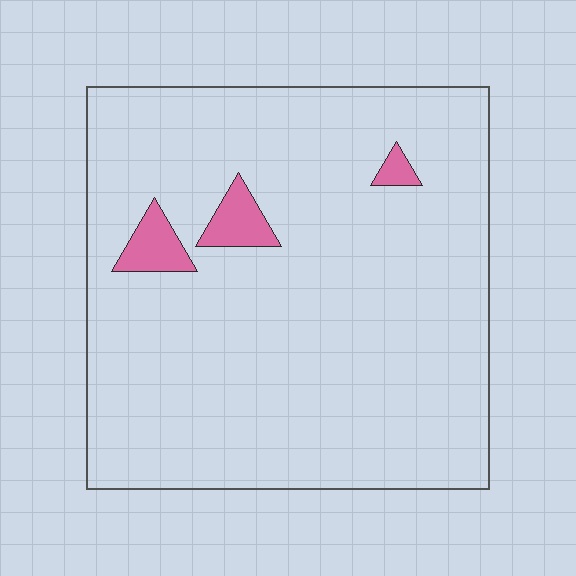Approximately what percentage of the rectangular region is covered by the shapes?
Approximately 5%.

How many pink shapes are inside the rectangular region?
3.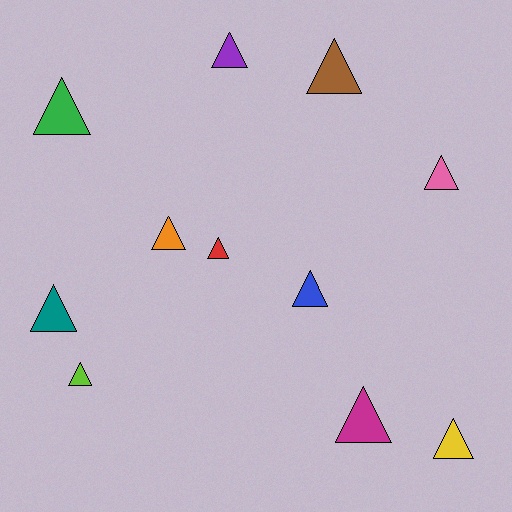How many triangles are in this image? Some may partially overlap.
There are 11 triangles.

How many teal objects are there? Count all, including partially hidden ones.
There is 1 teal object.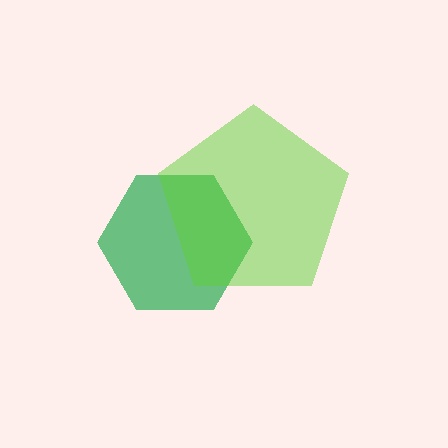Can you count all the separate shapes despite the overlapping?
Yes, there are 2 separate shapes.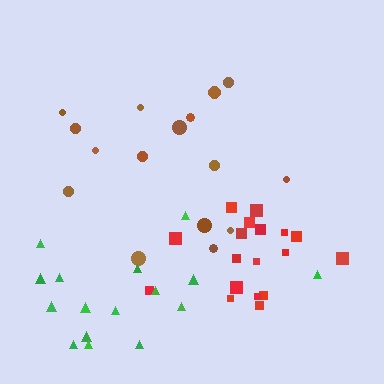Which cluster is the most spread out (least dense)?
Green.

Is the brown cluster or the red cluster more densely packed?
Red.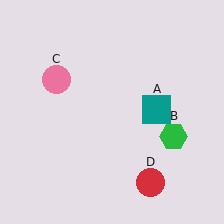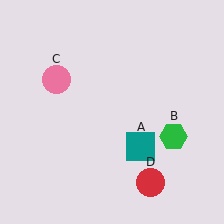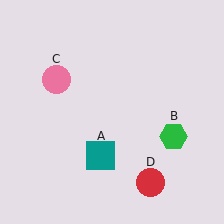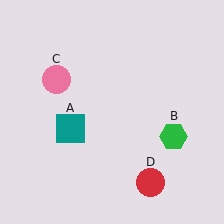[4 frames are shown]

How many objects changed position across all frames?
1 object changed position: teal square (object A).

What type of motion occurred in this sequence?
The teal square (object A) rotated clockwise around the center of the scene.